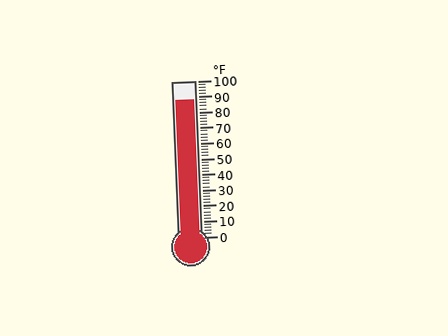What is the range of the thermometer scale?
The thermometer scale ranges from 0°F to 100°F.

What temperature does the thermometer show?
The thermometer shows approximately 88°F.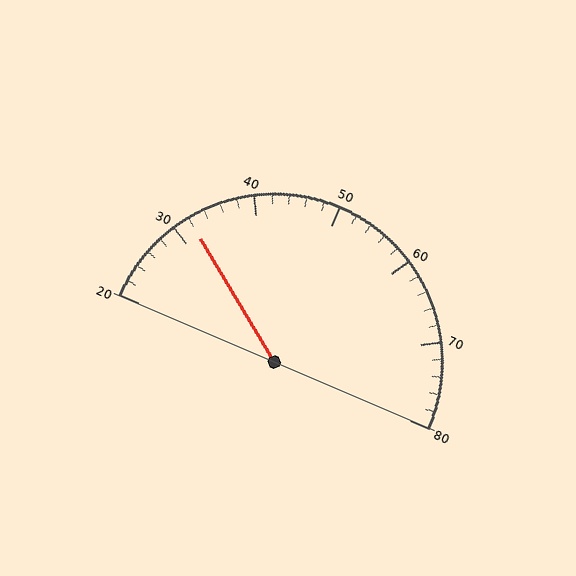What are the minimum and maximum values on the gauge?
The gauge ranges from 20 to 80.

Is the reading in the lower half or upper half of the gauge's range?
The reading is in the lower half of the range (20 to 80).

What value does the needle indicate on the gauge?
The needle indicates approximately 32.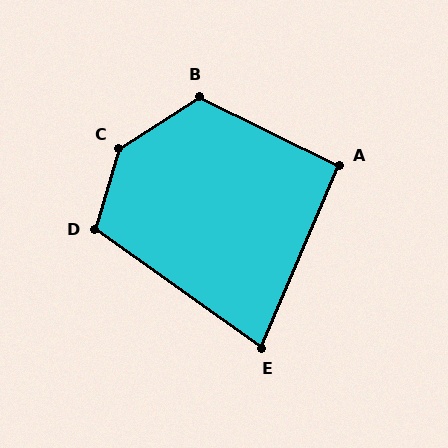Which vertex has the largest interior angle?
C, at approximately 139 degrees.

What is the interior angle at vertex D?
Approximately 109 degrees (obtuse).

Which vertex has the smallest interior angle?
E, at approximately 78 degrees.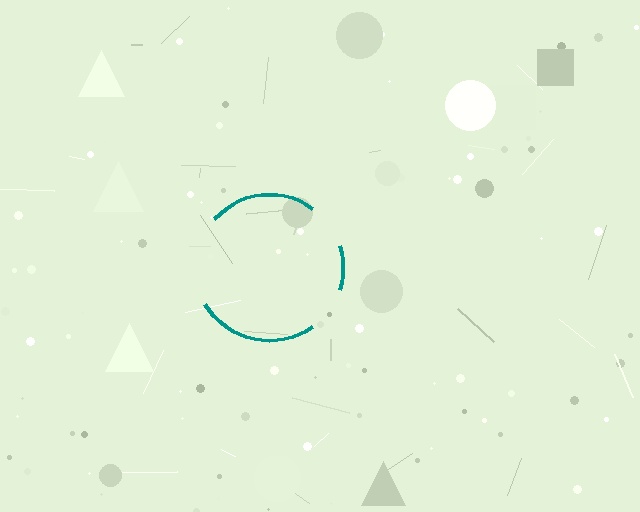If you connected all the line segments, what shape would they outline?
They would outline a circle.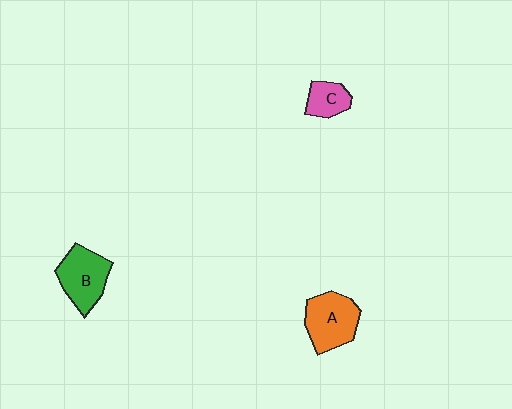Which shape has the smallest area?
Shape C (pink).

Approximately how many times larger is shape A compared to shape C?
Approximately 1.9 times.